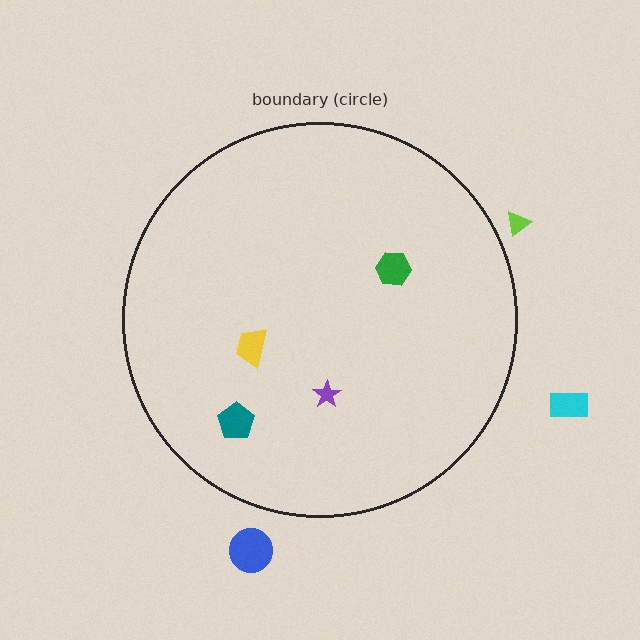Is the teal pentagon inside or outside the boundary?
Inside.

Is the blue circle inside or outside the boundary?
Outside.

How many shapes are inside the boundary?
4 inside, 3 outside.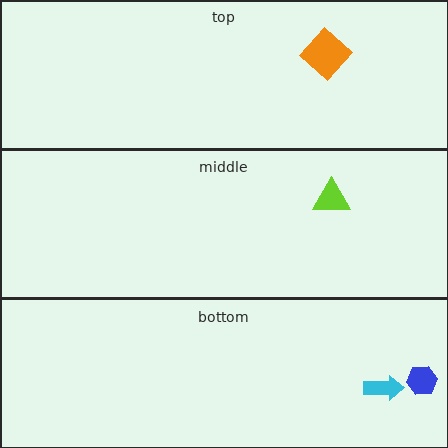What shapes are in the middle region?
The lime triangle.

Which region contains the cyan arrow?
The bottom region.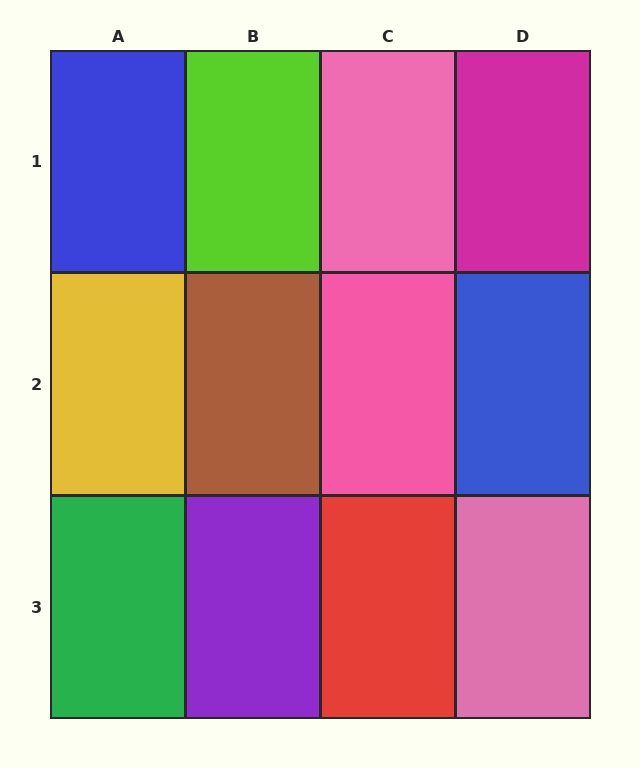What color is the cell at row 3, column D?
Pink.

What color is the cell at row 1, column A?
Blue.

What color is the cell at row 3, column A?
Green.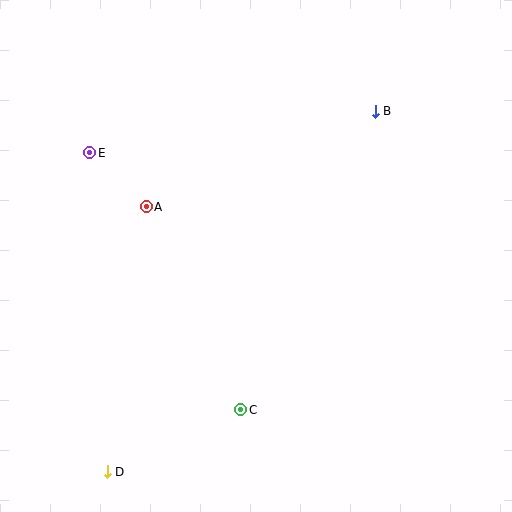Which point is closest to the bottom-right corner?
Point C is closest to the bottom-right corner.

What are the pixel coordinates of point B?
Point B is at (375, 111).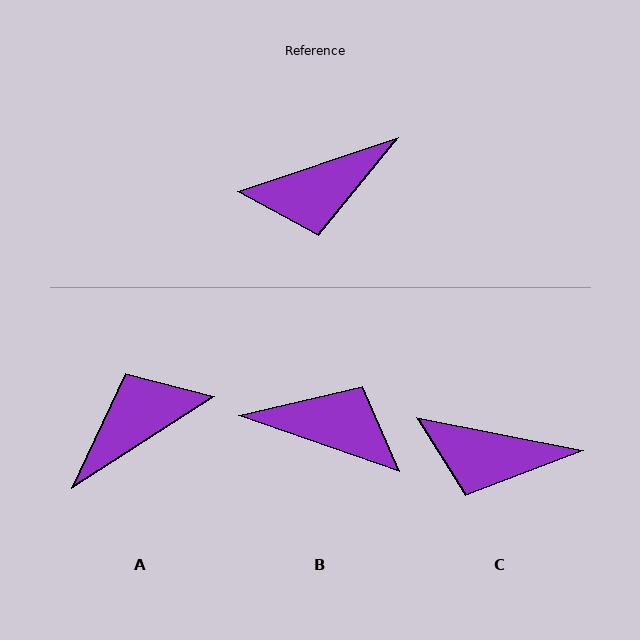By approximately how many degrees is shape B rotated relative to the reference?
Approximately 142 degrees counter-clockwise.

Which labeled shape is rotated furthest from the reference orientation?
A, about 166 degrees away.